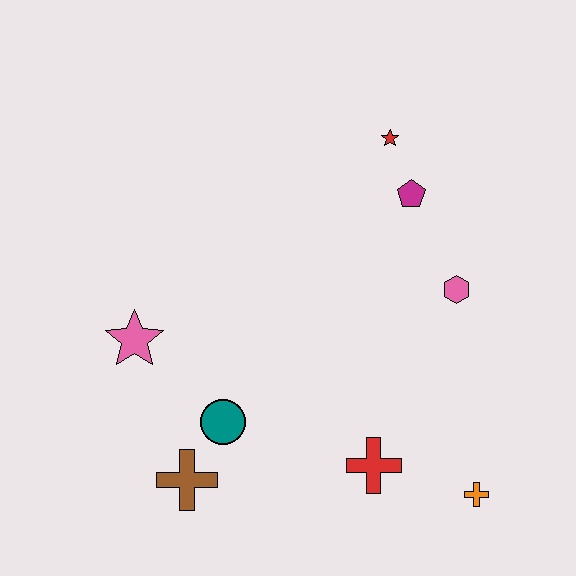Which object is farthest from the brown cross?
The red star is farthest from the brown cross.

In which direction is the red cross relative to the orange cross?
The red cross is to the left of the orange cross.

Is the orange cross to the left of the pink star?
No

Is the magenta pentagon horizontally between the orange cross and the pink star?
Yes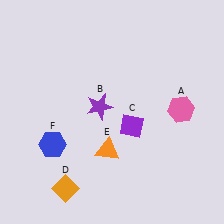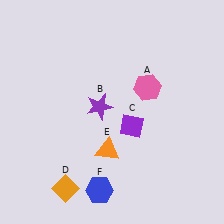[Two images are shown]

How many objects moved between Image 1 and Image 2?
2 objects moved between the two images.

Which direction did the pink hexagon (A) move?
The pink hexagon (A) moved left.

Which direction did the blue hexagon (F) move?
The blue hexagon (F) moved right.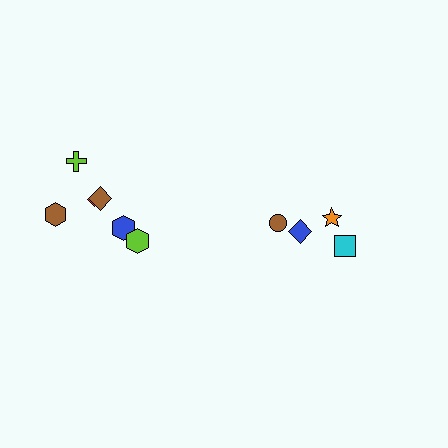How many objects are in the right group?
There are 4 objects.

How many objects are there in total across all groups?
There are 10 objects.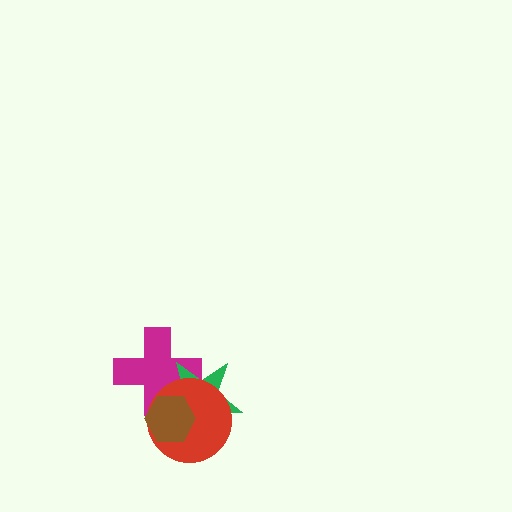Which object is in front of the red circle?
The brown hexagon is in front of the red circle.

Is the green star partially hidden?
Yes, it is partially covered by another shape.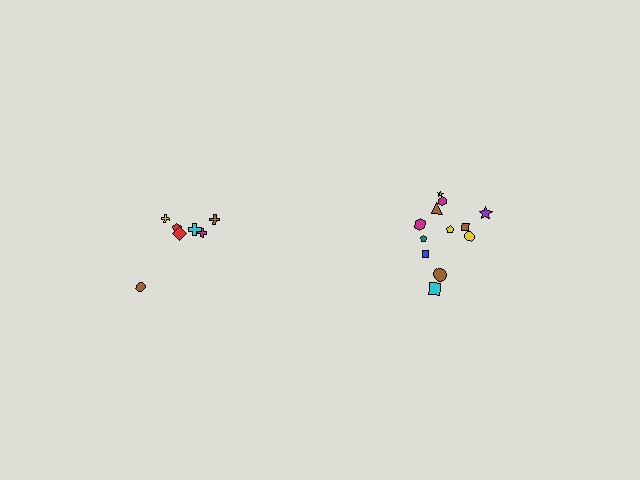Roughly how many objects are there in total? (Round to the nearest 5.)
Roughly 20 objects in total.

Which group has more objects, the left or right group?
The right group.